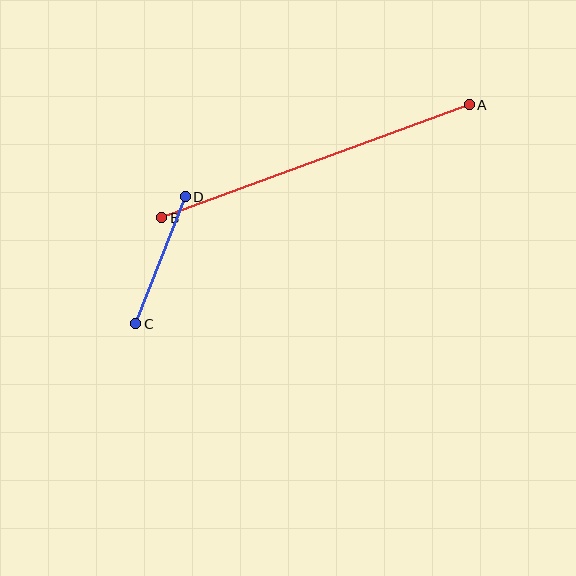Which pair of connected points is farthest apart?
Points A and B are farthest apart.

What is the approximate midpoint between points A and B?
The midpoint is at approximately (315, 161) pixels.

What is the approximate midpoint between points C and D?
The midpoint is at approximately (160, 260) pixels.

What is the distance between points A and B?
The distance is approximately 328 pixels.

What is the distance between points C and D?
The distance is approximately 136 pixels.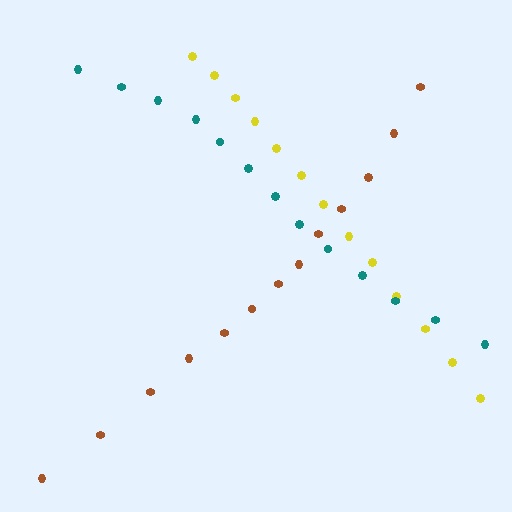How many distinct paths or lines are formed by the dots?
There are 3 distinct paths.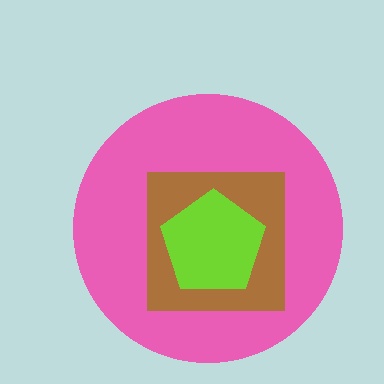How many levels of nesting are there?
3.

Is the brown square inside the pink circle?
Yes.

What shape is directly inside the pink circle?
The brown square.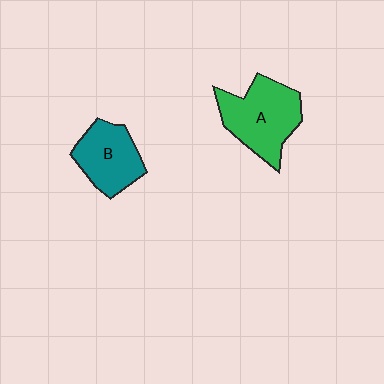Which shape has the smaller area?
Shape B (teal).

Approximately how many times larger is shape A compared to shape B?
Approximately 1.3 times.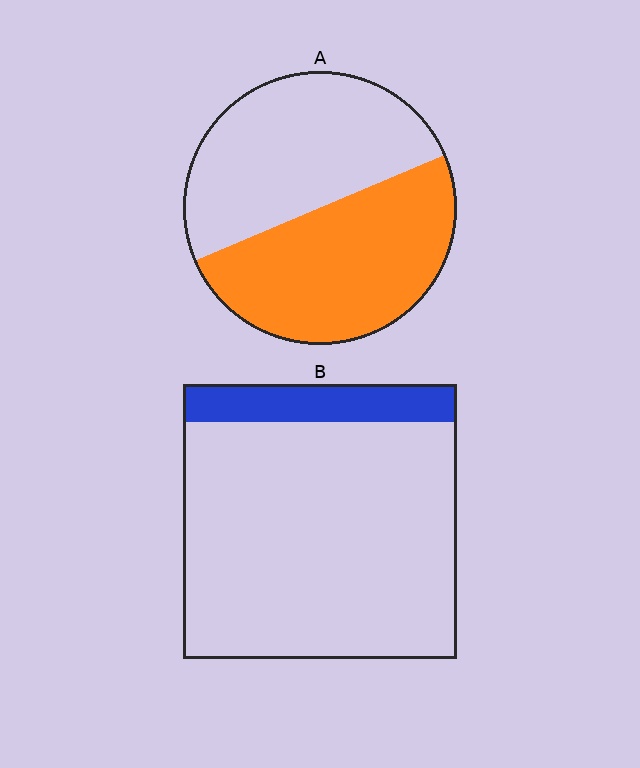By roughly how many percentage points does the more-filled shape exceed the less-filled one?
By roughly 35 percentage points (A over B).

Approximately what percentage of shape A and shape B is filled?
A is approximately 50% and B is approximately 15%.